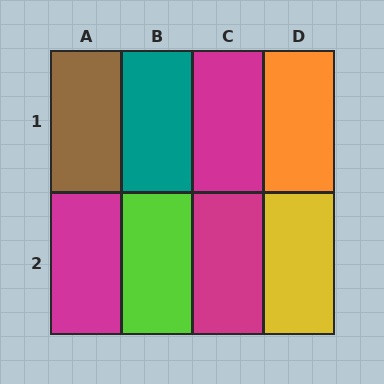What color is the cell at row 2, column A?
Magenta.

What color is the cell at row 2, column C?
Magenta.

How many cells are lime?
1 cell is lime.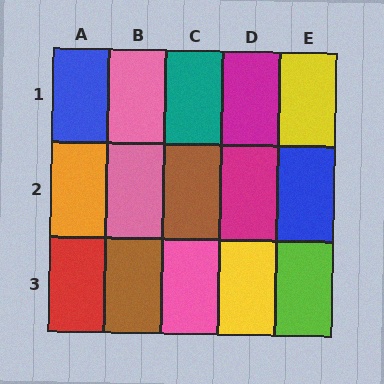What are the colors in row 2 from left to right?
Orange, pink, brown, magenta, blue.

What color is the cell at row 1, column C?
Teal.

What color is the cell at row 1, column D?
Magenta.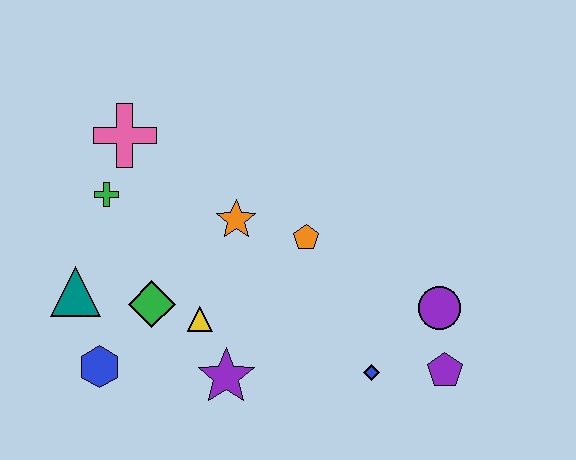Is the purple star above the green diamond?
No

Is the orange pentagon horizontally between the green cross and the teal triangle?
No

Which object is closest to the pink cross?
The green cross is closest to the pink cross.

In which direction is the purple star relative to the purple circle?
The purple star is to the left of the purple circle.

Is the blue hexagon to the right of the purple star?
No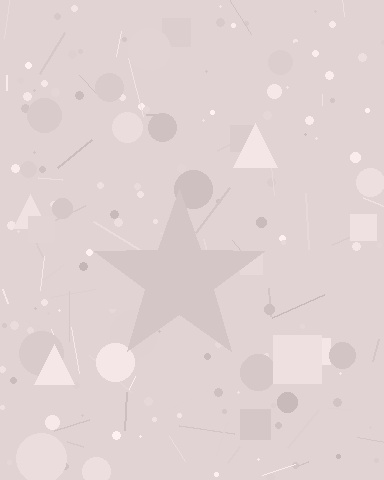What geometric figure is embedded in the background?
A star is embedded in the background.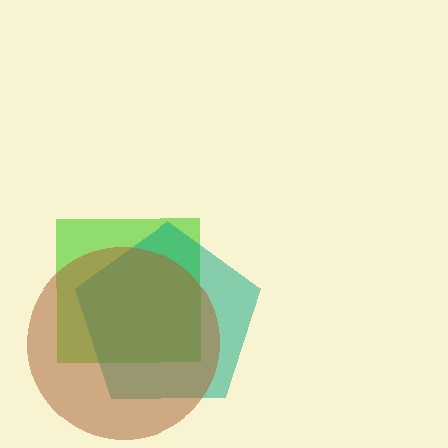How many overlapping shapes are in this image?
There are 3 overlapping shapes in the image.